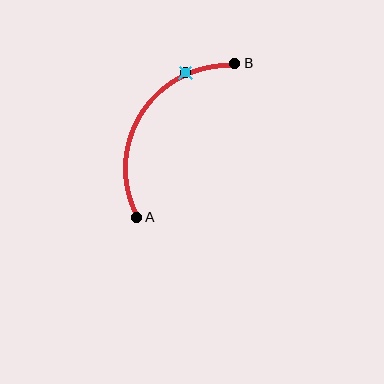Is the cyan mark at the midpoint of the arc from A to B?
No. The cyan mark lies on the arc but is closer to endpoint B. The arc midpoint would be at the point on the curve equidistant along the arc from both A and B.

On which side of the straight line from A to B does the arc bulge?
The arc bulges to the left of the straight line connecting A and B.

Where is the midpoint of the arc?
The arc midpoint is the point on the curve farthest from the straight line joining A and B. It sits to the left of that line.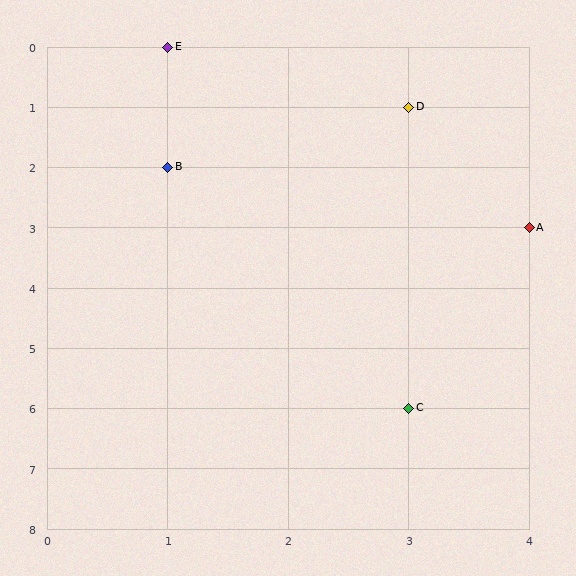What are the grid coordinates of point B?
Point B is at grid coordinates (1, 2).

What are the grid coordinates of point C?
Point C is at grid coordinates (3, 6).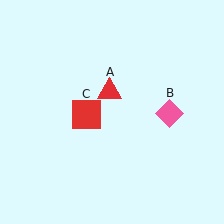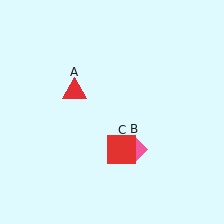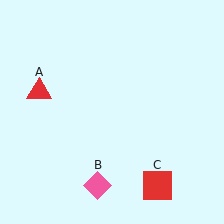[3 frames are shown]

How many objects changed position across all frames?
3 objects changed position: red triangle (object A), pink diamond (object B), red square (object C).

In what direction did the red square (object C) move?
The red square (object C) moved down and to the right.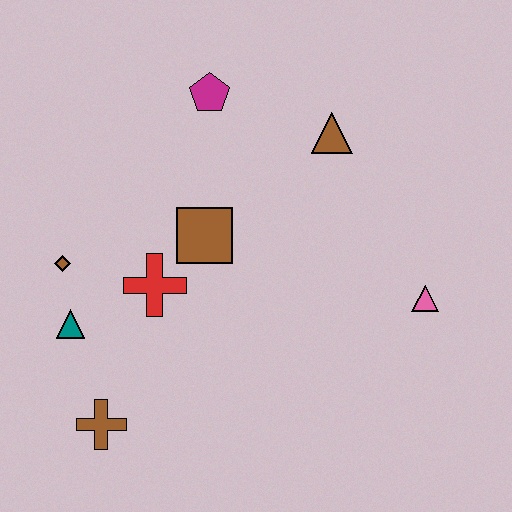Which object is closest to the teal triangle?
The brown diamond is closest to the teal triangle.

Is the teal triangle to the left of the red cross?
Yes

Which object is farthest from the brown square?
The pink triangle is farthest from the brown square.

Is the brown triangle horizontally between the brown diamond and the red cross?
No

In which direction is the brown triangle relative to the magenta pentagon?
The brown triangle is to the right of the magenta pentagon.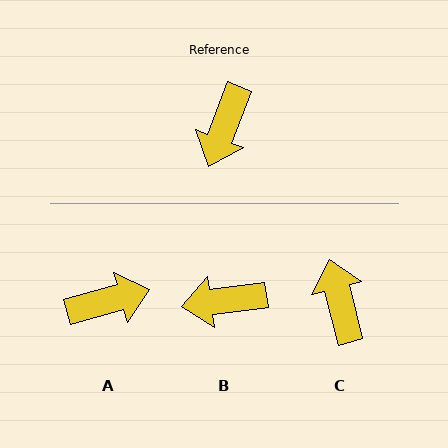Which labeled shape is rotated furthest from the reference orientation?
C, about 145 degrees away.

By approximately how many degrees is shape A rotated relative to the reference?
Approximately 126 degrees counter-clockwise.